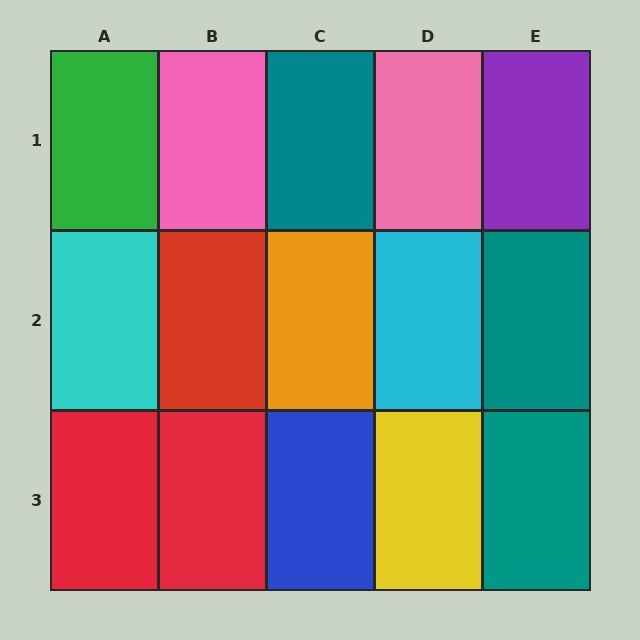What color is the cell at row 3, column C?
Blue.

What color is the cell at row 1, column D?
Pink.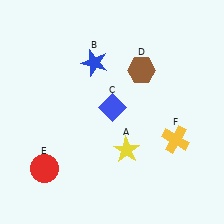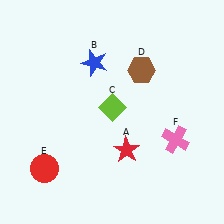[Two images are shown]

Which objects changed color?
A changed from yellow to red. C changed from blue to lime. F changed from yellow to pink.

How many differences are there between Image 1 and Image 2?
There are 3 differences between the two images.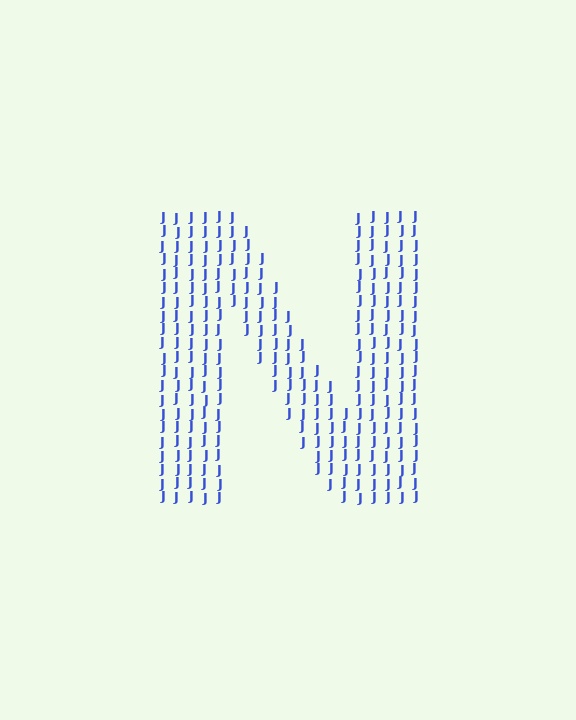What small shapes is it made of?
It is made of small letter J's.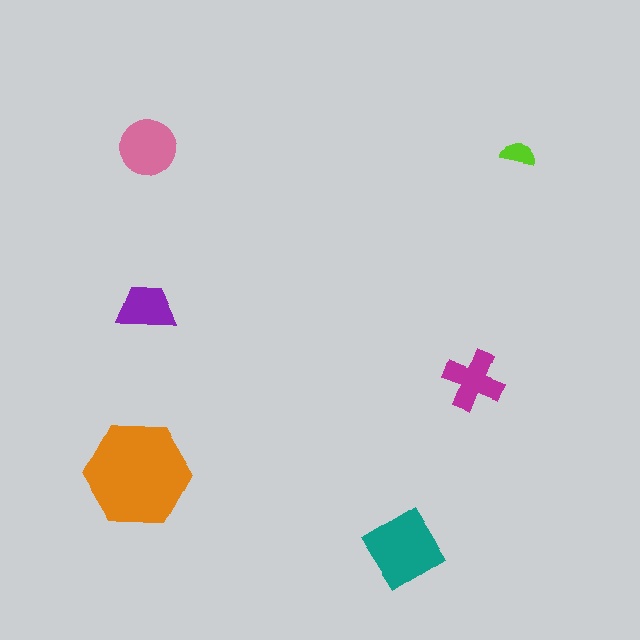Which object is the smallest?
The lime semicircle.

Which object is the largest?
The orange hexagon.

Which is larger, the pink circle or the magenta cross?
The pink circle.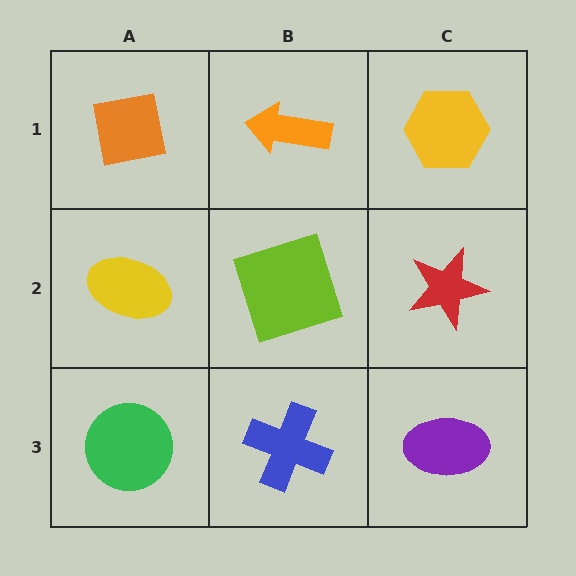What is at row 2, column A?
A yellow ellipse.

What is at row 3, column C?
A purple ellipse.